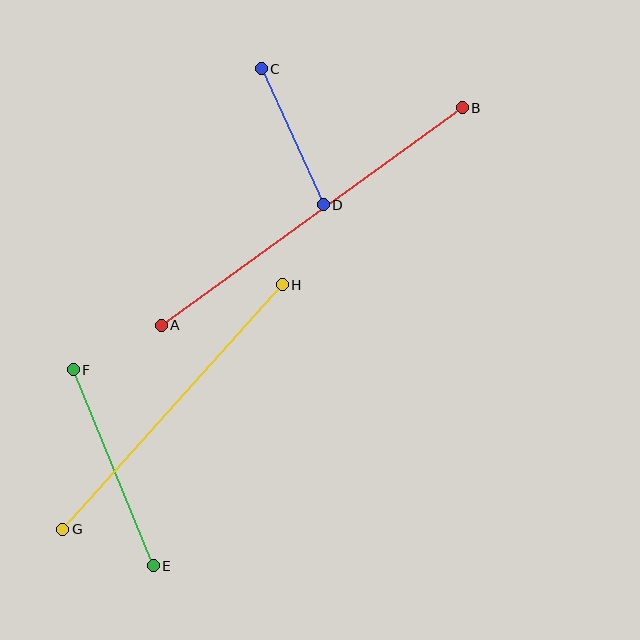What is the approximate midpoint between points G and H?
The midpoint is at approximately (173, 407) pixels.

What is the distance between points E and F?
The distance is approximately 212 pixels.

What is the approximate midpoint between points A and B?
The midpoint is at approximately (312, 216) pixels.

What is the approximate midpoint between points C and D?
The midpoint is at approximately (292, 137) pixels.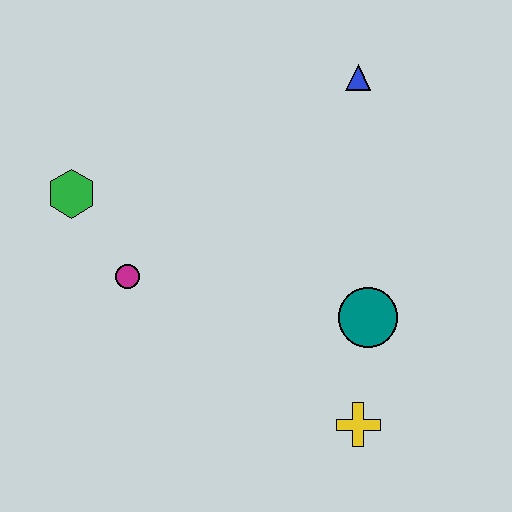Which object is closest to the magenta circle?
The green hexagon is closest to the magenta circle.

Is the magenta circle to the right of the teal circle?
No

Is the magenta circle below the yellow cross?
No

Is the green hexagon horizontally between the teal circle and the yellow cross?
No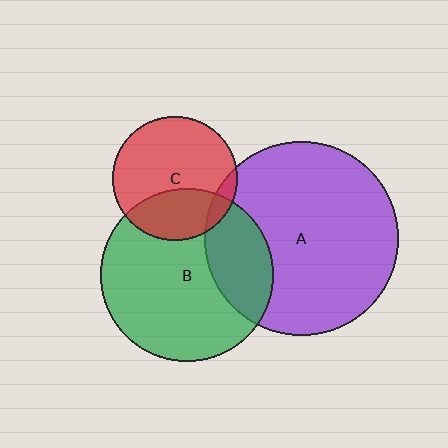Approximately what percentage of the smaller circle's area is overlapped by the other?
Approximately 25%.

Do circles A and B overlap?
Yes.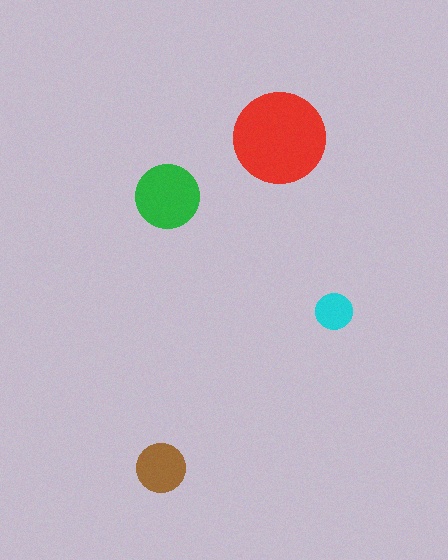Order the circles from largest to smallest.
the red one, the green one, the brown one, the cyan one.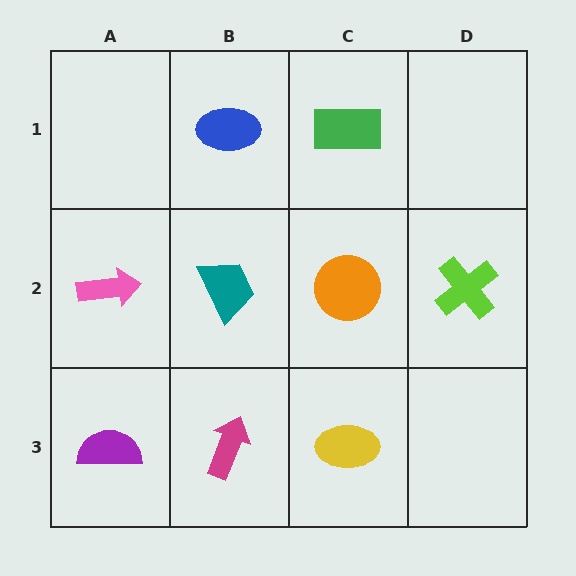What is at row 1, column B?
A blue ellipse.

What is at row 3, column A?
A purple semicircle.